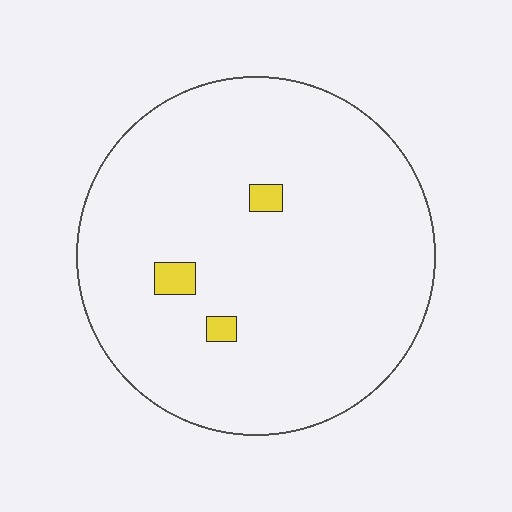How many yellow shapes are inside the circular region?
3.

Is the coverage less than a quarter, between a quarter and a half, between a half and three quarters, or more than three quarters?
Less than a quarter.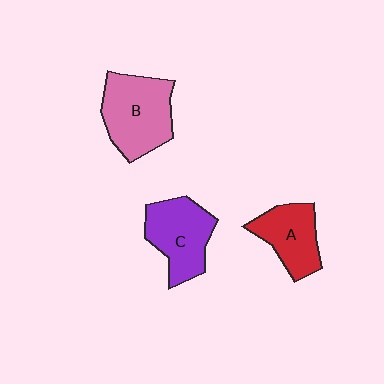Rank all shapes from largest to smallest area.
From largest to smallest: B (pink), C (purple), A (red).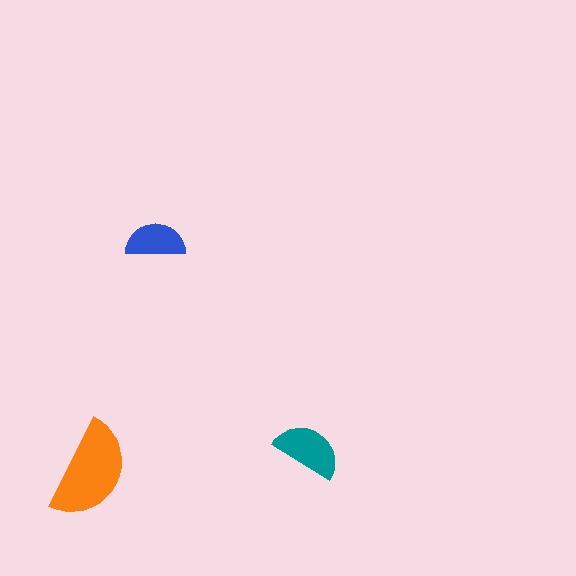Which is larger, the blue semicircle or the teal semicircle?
The teal one.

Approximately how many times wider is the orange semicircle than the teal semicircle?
About 1.5 times wider.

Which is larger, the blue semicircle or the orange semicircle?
The orange one.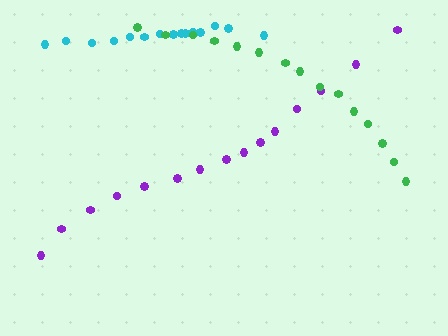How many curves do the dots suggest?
There are 3 distinct paths.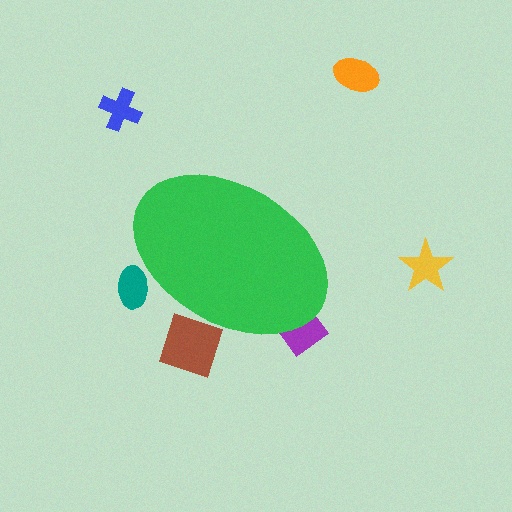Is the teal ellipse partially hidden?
Yes, the teal ellipse is partially hidden behind the green ellipse.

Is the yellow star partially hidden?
No, the yellow star is fully visible.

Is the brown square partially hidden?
Yes, the brown square is partially hidden behind the green ellipse.